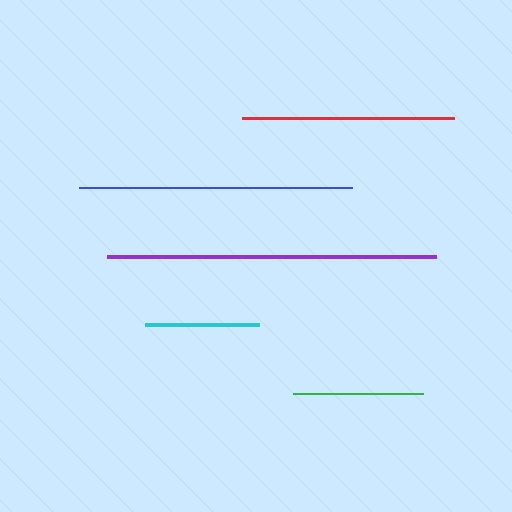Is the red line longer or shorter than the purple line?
The purple line is longer than the red line.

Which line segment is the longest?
The purple line is the longest at approximately 329 pixels.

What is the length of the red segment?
The red segment is approximately 212 pixels long.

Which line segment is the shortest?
The cyan line is the shortest at approximately 114 pixels.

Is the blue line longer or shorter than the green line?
The blue line is longer than the green line.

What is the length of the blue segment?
The blue segment is approximately 272 pixels long.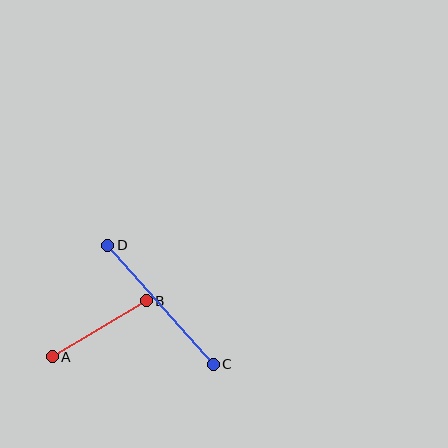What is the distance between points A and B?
The distance is approximately 109 pixels.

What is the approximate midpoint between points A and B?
The midpoint is at approximately (99, 329) pixels.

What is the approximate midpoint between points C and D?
The midpoint is at approximately (161, 305) pixels.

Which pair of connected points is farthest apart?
Points C and D are farthest apart.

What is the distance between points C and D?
The distance is approximately 159 pixels.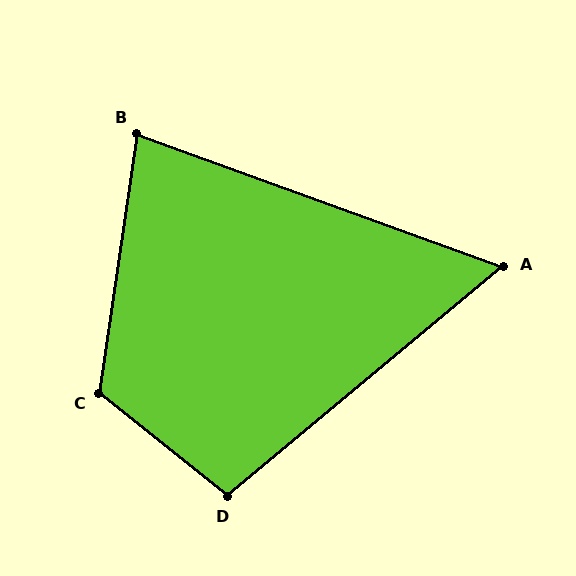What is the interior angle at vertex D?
Approximately 102 degrees (obtuse).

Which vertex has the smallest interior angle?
A, at approximately 60 degrees.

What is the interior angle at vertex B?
Approximately 78 degrees (acute).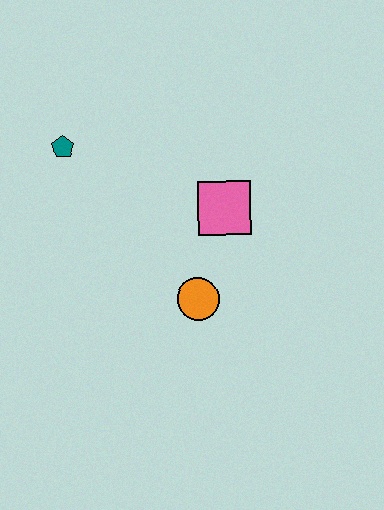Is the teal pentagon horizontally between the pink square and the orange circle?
No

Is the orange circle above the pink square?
No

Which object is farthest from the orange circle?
The teal pentagon is farthest from the orange circle.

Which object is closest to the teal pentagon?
The pink square is closest to the teal pentagon.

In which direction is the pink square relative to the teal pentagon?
The pink square is to the right of the teal pentagon.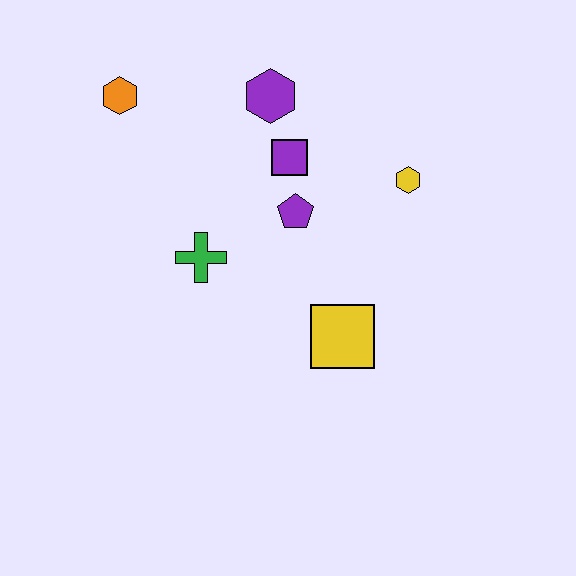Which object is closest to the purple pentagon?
The purple square is closest to the purple pentagon.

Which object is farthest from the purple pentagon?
The orange hexagon is farthest from the purple pentagon.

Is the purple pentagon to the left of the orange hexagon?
No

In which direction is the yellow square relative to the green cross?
The yellow square is to the right of the green cross.